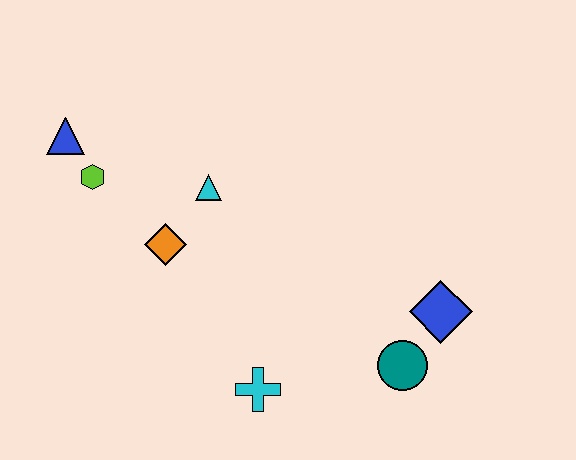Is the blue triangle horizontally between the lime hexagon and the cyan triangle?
No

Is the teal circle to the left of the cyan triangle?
No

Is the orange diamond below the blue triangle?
Yes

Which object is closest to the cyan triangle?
The orange diamond is closest to the cyan triangle.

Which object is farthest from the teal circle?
The blue triangle is farthest from the teal circle.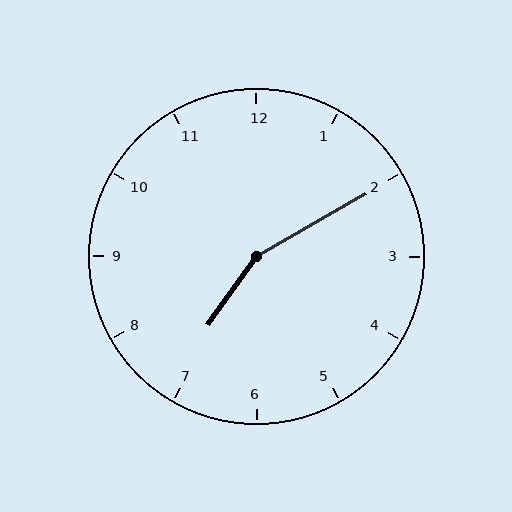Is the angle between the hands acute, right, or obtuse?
It is obtuse.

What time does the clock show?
7:10.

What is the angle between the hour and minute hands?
Approximately 155 degrees.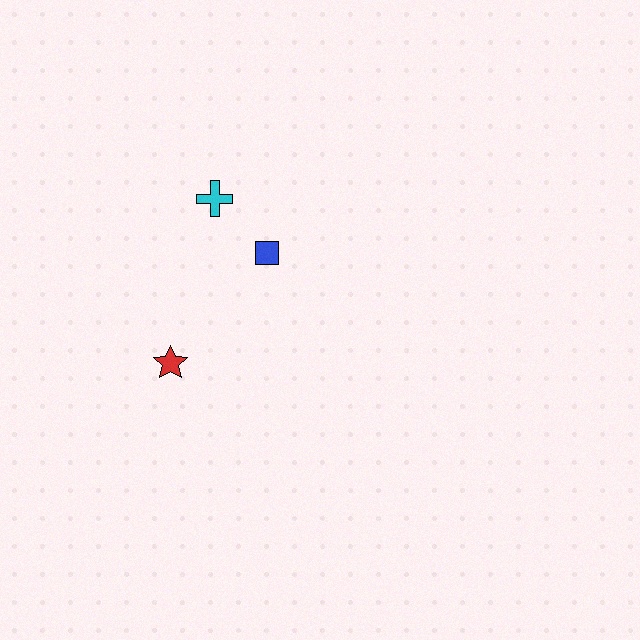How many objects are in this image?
There are 3 objects.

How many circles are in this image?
There are no circles.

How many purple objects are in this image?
There are no purple objects.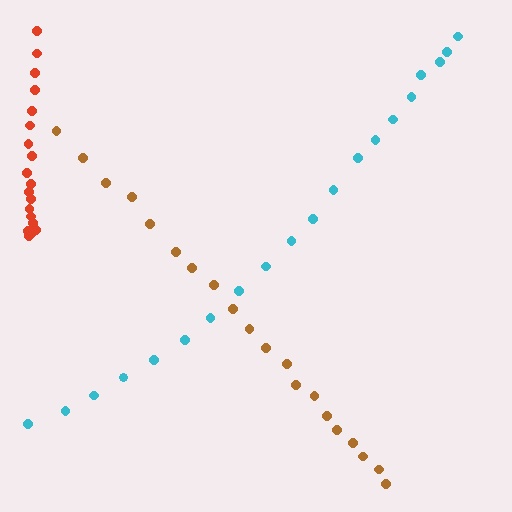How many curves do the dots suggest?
There are 3 distinct paths.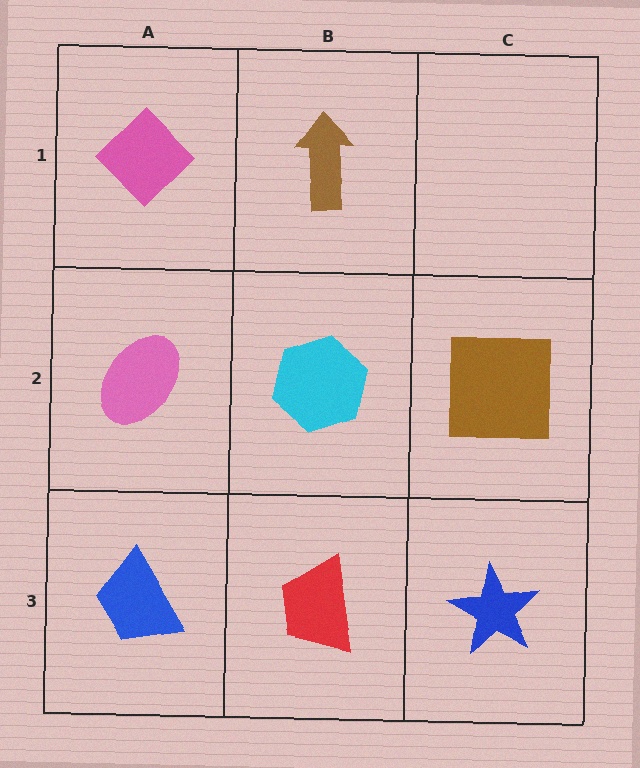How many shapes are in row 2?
3 shapes.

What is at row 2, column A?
A pink ellipse.